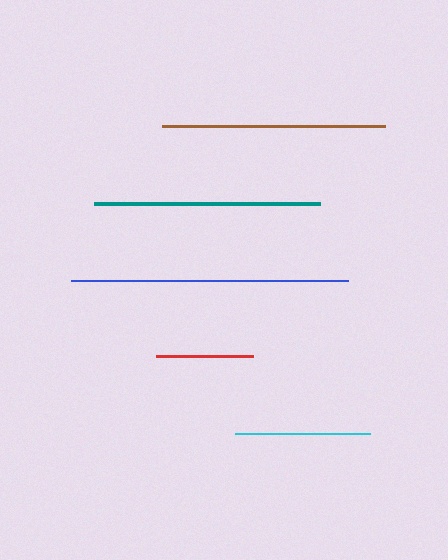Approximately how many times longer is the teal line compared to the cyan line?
The teal line is approximately 1.7 times the length of the cyan line.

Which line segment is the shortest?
The red line is the shortest at approximately 98 pixels.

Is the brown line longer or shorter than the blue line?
The blue line is longer than the brown line.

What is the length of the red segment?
The red segment is approximately 98 pixels long.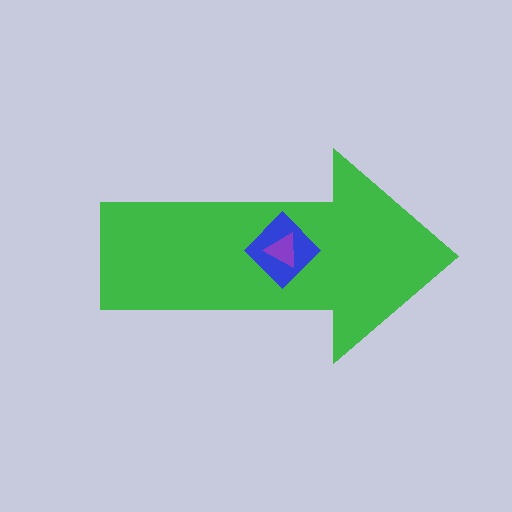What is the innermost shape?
The purple triangle.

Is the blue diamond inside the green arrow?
Yes.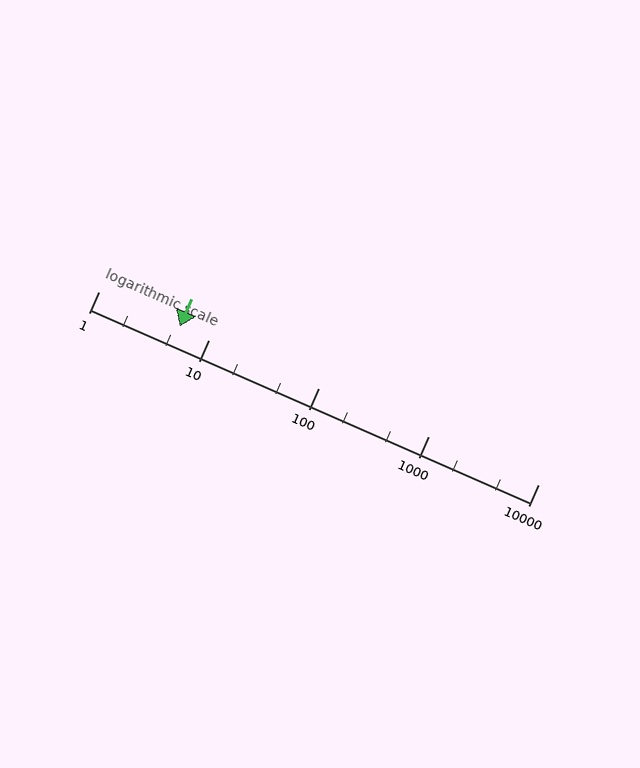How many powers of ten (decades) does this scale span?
The scale spans 4 decades, from 1 to 10000.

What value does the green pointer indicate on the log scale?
The pointer indicates approximately 5.5.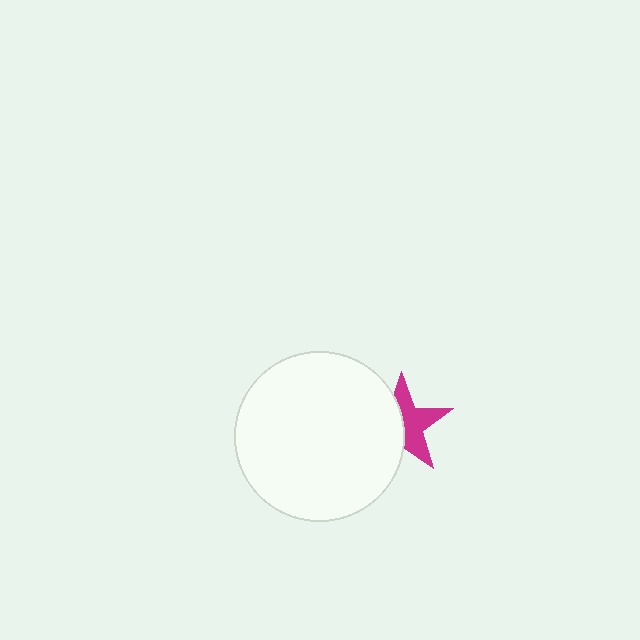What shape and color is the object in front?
The object in front is a white circle.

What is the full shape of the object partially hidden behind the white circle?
The partially hidden object is a magenta star.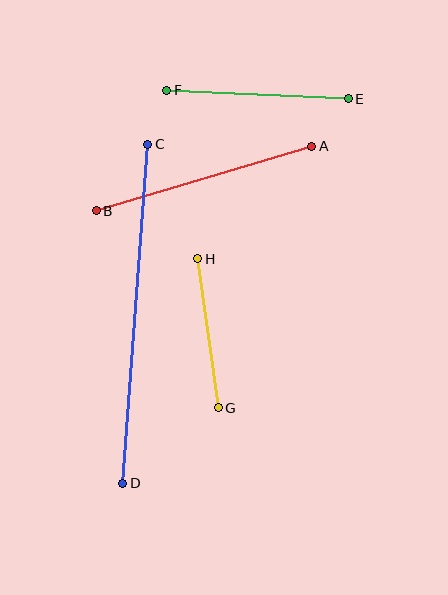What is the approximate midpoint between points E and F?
The midpoint is at approximately (257, 95) pixels.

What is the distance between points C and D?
The distance is approximately 340 pixels.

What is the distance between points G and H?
The distance is approximately 150 pixels.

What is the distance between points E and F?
The distance is approximately 181 pixels.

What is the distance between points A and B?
The distance is approximately 225 pixels.